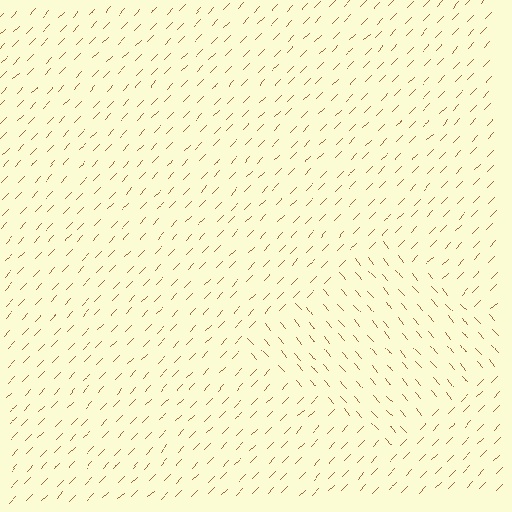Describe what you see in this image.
The image is filled with small brown line segments. A diamond region in the image has lines oriented differently from the surrounding lines, creating a visible texture boundary.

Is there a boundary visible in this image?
Yes, there is a texture boundary formed by a change in line orientation.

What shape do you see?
I see a diamond.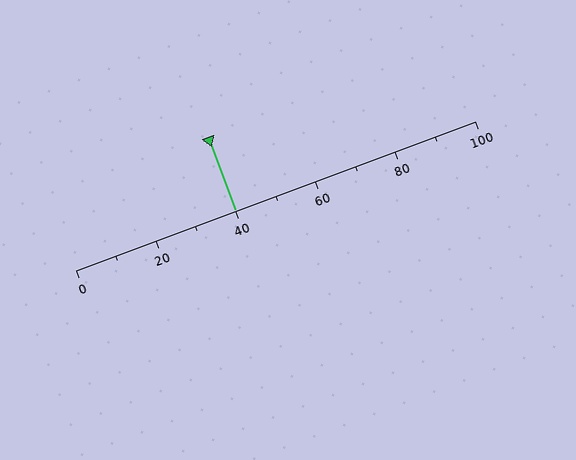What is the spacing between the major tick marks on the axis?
The major ticks are spaced 20 apart.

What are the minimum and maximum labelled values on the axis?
The axis runs from 0 to 100.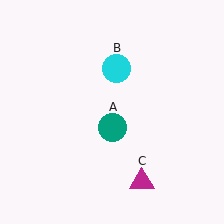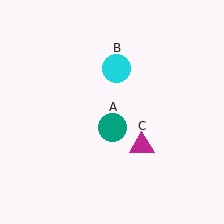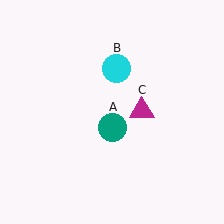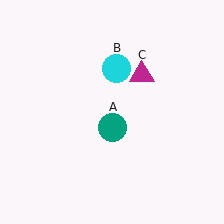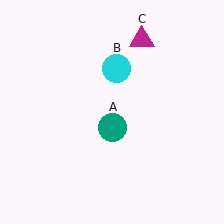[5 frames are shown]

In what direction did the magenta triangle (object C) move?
The magenta triangle (object C) moved up.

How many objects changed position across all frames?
1 object changed position: magenta triangle (object C).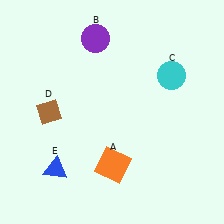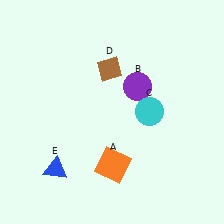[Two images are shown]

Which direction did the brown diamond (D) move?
The brown diamond (D) moved right.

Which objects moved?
The objects that moved are: the purple circle (B), the cyan circle (C), the brown diamond (D).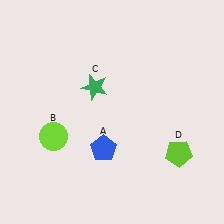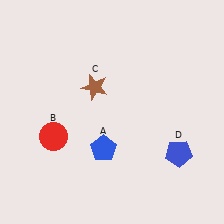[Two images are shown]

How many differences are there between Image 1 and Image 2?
There are 3 differences between the two images.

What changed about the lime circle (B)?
In Image 1, B is lime. In Image 2, it changed to red.